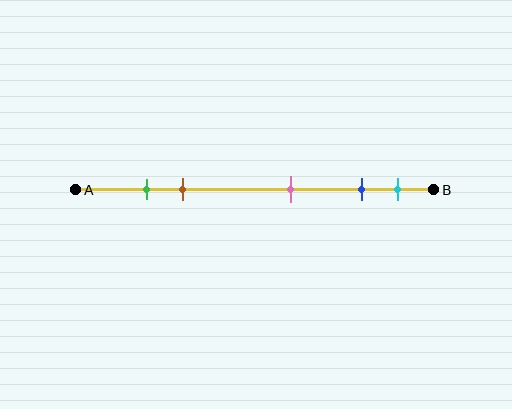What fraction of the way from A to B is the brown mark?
The brown mark is approximately 30% (0.3) of the way from A to B.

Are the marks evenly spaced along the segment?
No, the marks are not evenly spaced.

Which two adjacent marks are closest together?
The green and brown marks are the closest adjacent pair.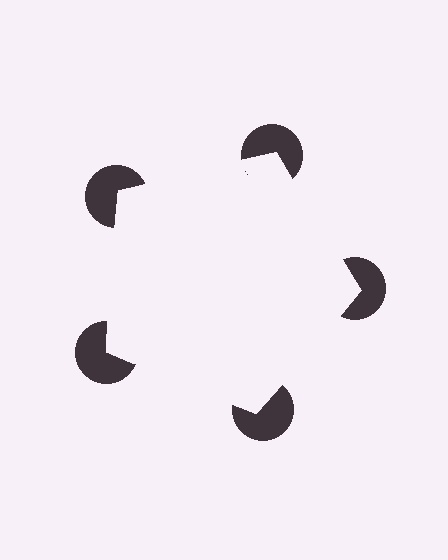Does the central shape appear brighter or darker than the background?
It typically appears slightly brighter than the background, even though no actual brightness change is drawn.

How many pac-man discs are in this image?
There are 5 — one at each vertex of the illusory pentagon.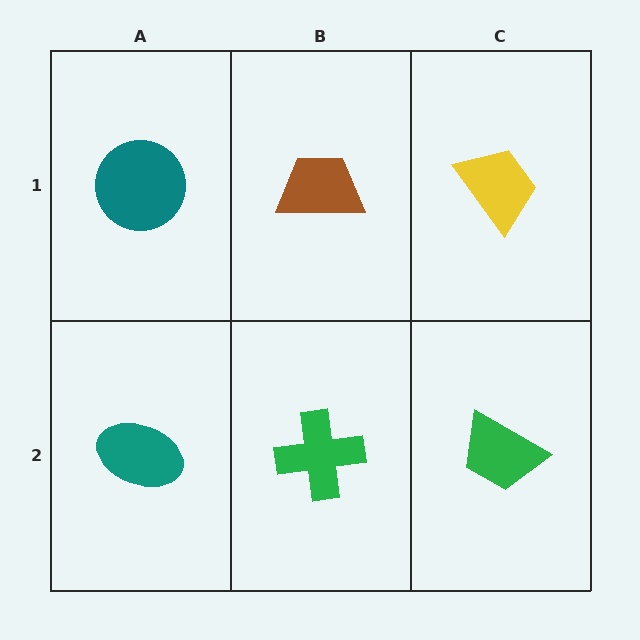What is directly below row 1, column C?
A green trapezoid.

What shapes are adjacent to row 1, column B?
A green cross (row 2, column B), a teal circle (row 1, column A), a yellow trapezoid (row 1, column C).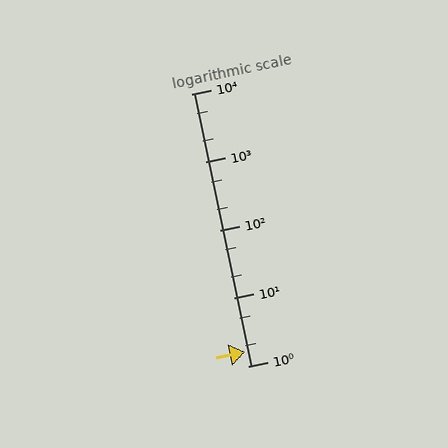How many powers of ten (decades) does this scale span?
The scale spans 4 decades, from 1 to 10000.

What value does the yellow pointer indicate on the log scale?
The pointer indicates approximately 1.6.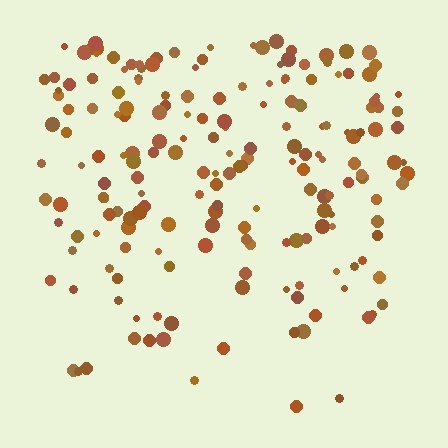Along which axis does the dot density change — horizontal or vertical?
Vertical.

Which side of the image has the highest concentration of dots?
The top.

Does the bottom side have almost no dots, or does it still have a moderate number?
Still a moderate number, just noticeably fewer than the top.